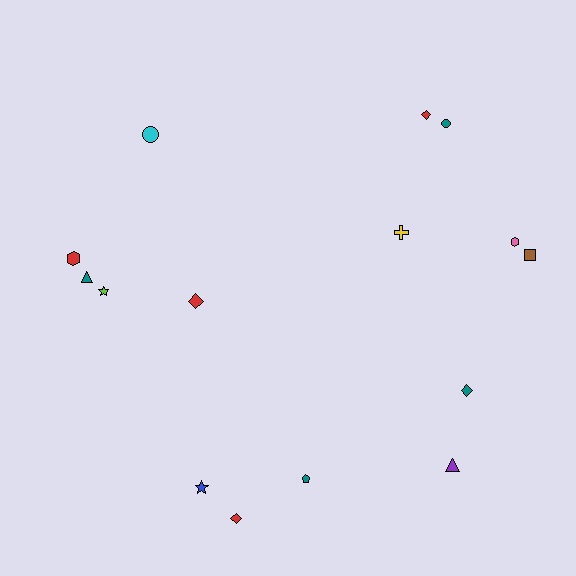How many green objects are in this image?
There are no green objects.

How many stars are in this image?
There are 2 stars.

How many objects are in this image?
There are 15 objects.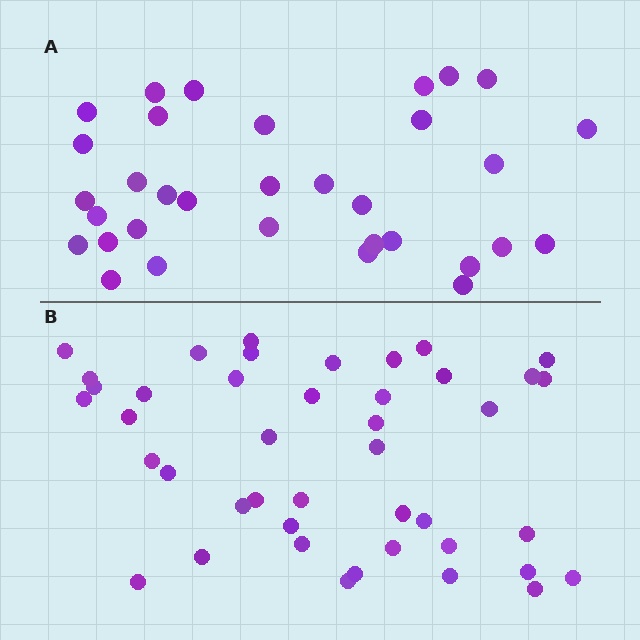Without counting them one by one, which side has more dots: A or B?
Region B (the bottom region) has more dots.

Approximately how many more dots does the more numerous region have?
Region B has roughly 10 or so more dots than region A.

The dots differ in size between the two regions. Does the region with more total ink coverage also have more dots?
No. Region A has more total ink coverage because its dots are larger, but region B actually contains more individual dots. Total area can be misleading — the number of items is what matters here.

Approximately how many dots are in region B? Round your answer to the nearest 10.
About 40 dots. (The exact count is 43, which rounds to 40.)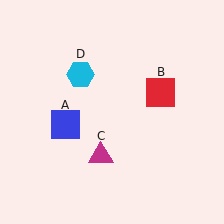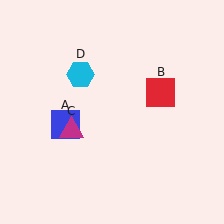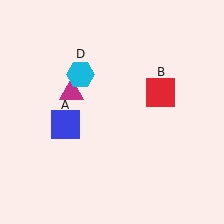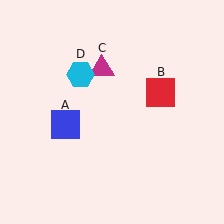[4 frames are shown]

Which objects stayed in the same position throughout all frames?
Blue square (object A) and red square (object B) and cyan hexagon (object D) remained stationary.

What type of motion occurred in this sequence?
The magenta triangle (object C) rotated clockwise around the center of the scene.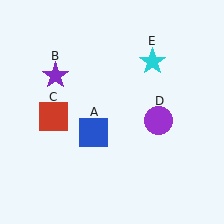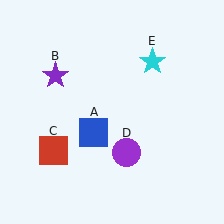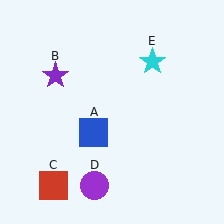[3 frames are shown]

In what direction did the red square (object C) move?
The red square (object C) moved down.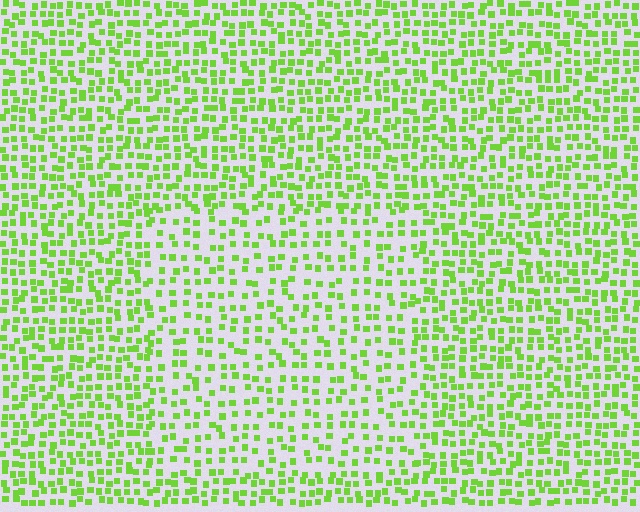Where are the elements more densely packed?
The elements are more densely packed outside the rectangle boundary.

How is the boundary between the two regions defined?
The boundary is defined by a change in element density (approximately 1.6x ratio). All elements are the same color, size, and shape.